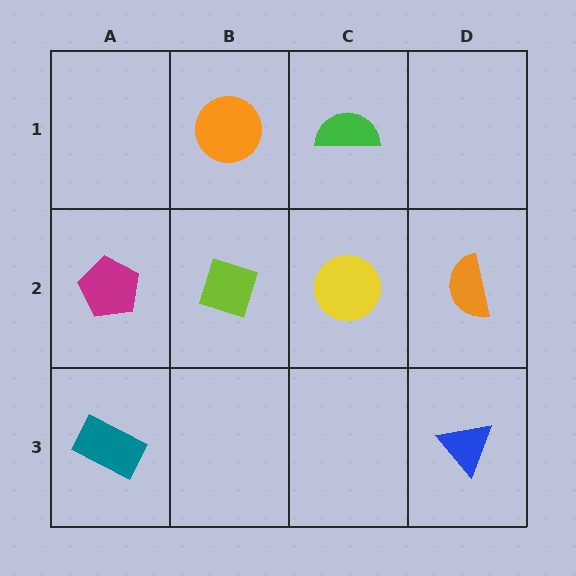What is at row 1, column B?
An orange circle.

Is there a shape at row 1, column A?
No, that cell is empty.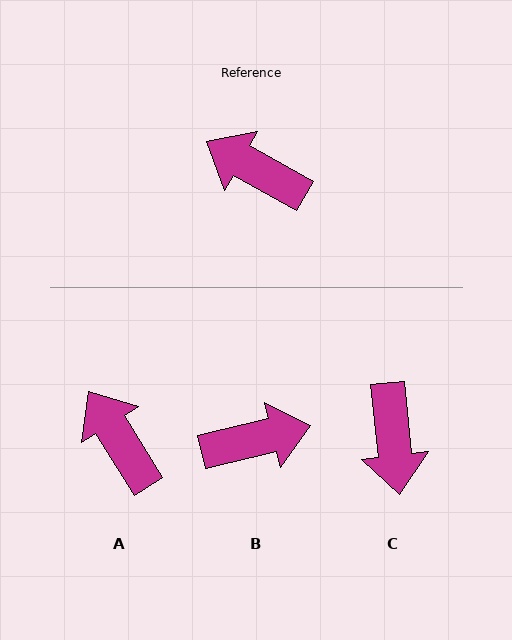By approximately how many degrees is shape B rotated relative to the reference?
Approximately 137 degrees clockwise.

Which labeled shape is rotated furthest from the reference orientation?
B, about 137 degrees away.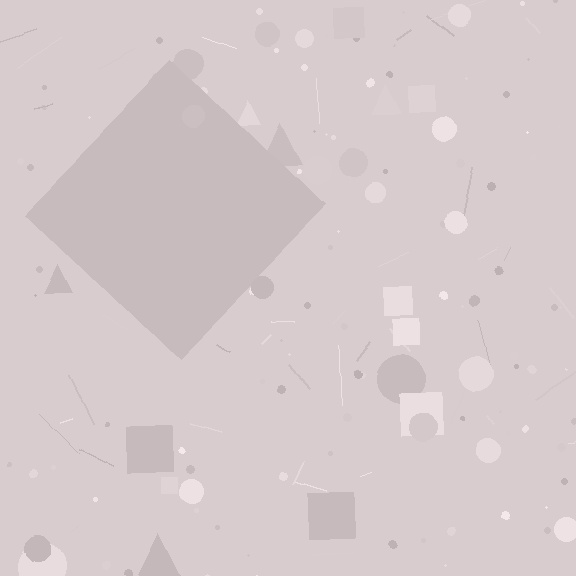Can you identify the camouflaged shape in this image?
The camouflaged shape is a diamond.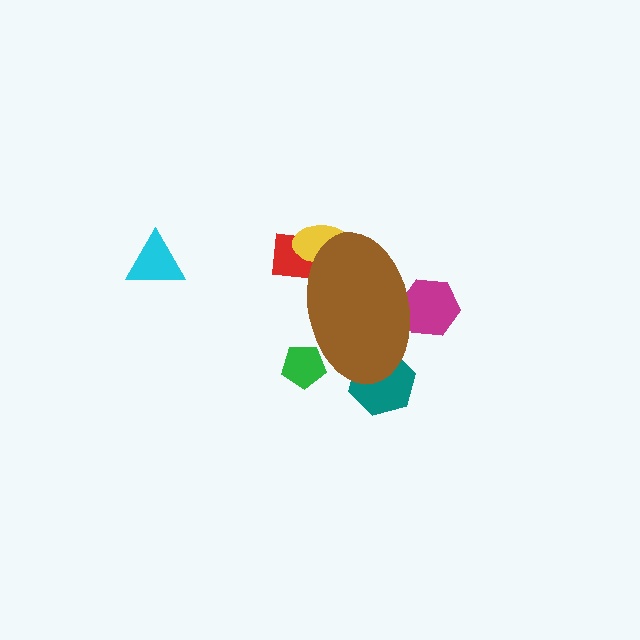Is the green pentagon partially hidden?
Yes, the green pentagon is partially hidden behind the brown ellipse.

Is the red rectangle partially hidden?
Yes, the red rectangle is partially hidden behind the brown ellipse.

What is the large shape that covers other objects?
A brown ellipse.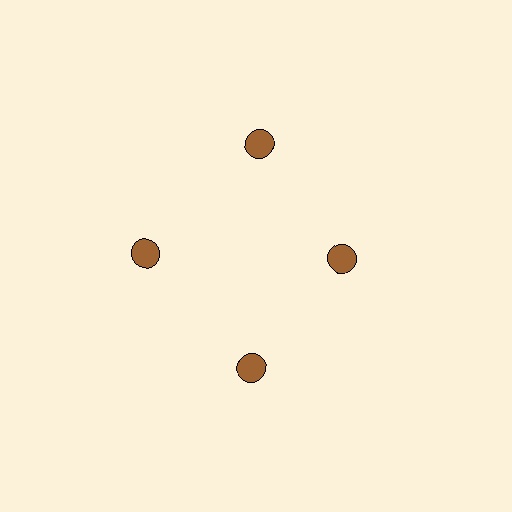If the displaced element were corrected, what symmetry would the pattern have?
It would have 4-fold rotational symmetry — the pattern would map onto itself every 90 degrees.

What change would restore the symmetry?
The symmetry would be restored by moving it outward, back onto the ring so that all 4 circles sit at equal angles and equal distance from the center.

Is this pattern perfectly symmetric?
No. The 4 brown circles are arranged in a ring, but one element near the 3 o'clock position is pulled inward toward the center, breaking the 4-fold rotational symmetry.